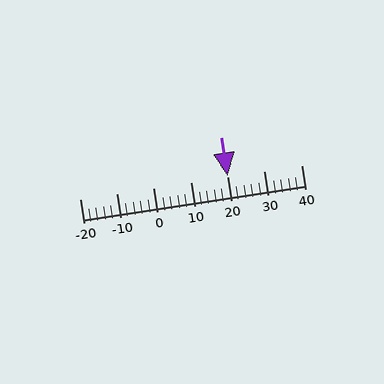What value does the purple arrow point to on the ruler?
The purple arrow points to approximately 20.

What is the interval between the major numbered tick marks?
The major tick marks are spaced 10 units apart.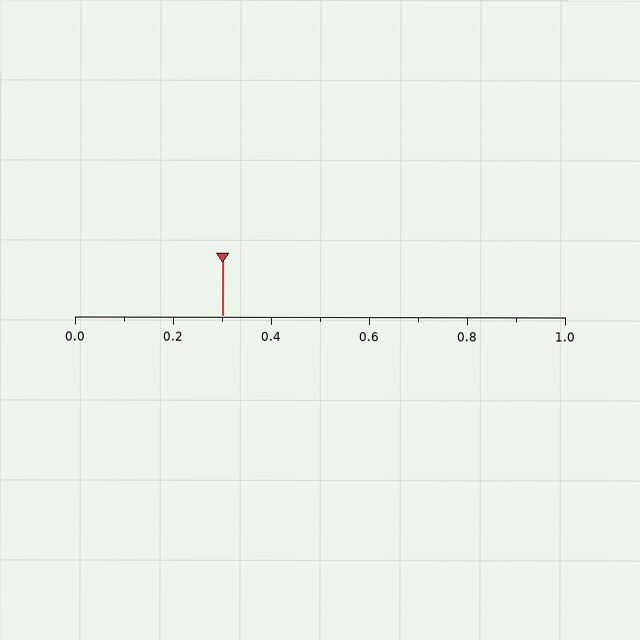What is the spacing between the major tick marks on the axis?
The major ticks are spaced 0.2 apart.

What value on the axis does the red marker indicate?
The marker indicates approximately 0.3.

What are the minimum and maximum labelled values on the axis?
The axis runs from 0.0 to 1.0.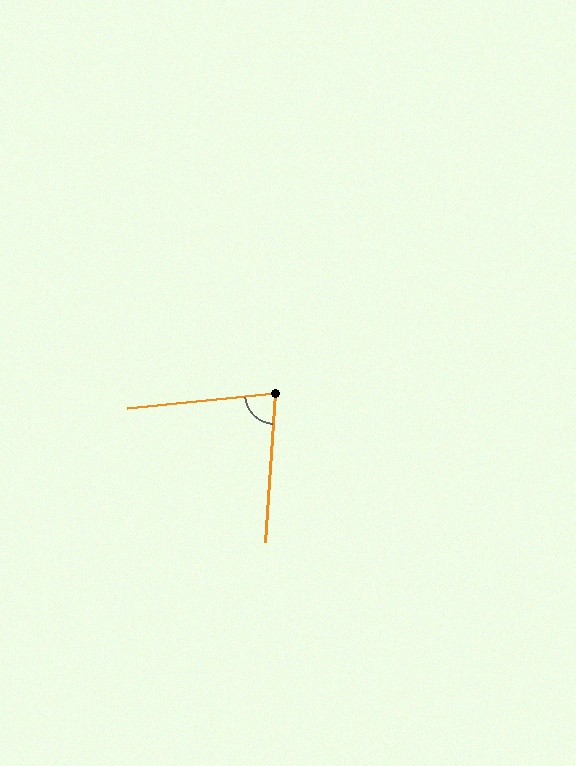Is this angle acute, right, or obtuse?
It is acute.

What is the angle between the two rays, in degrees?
Approximately 81 degrees.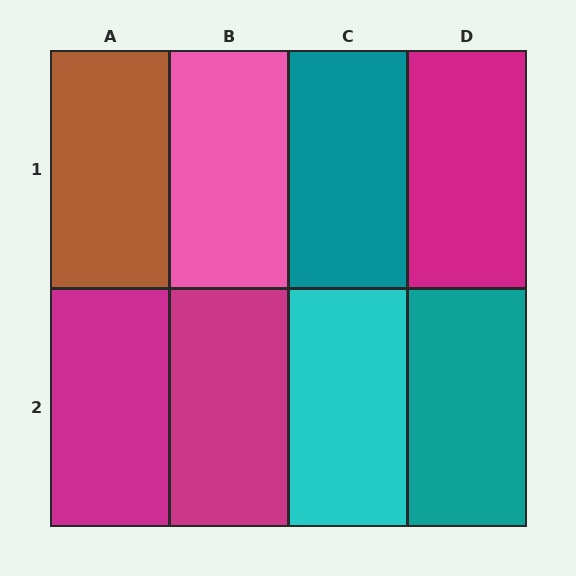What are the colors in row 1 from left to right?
Brown, pink, teal, magenta.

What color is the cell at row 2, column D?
Teal.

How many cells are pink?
1 cell is pink.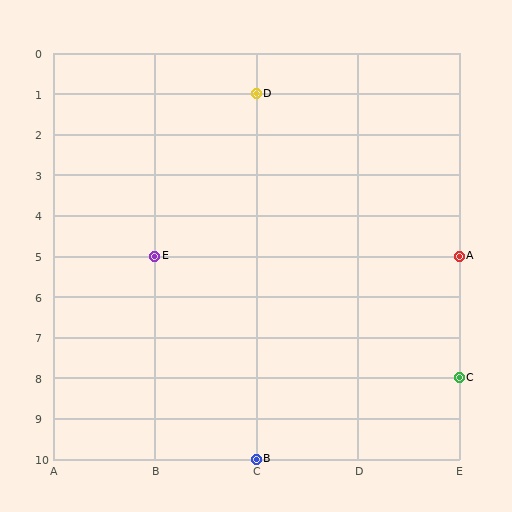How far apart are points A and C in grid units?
Points A and C are 3 rows apart.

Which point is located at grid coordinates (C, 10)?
Point B is at (C, 10).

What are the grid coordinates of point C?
Point C is at grid coordinates (E, 8).